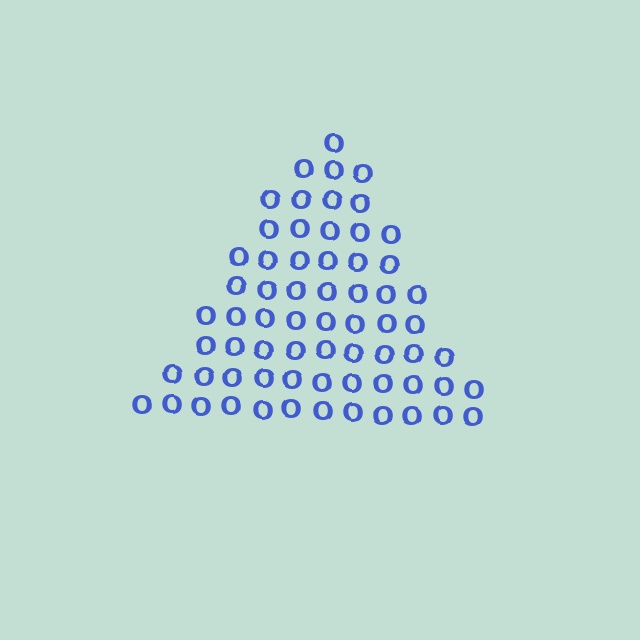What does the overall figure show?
The overall figure shows a triangle.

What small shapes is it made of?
It is made of small letter O's.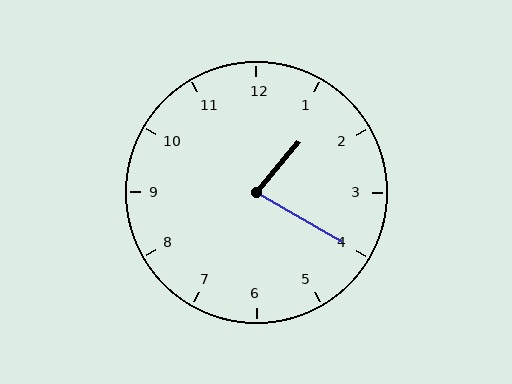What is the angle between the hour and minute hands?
Approximately 80 degrees.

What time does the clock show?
1:20.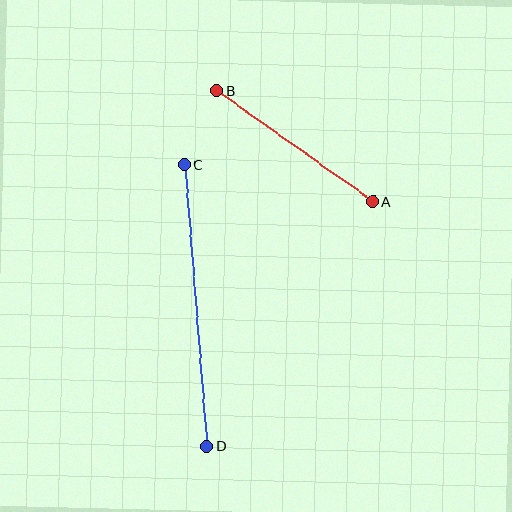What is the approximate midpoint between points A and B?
The midpoint is at approximately (295, 146) pixels.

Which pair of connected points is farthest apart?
Points C and D are farthest apart.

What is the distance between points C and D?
The distance is approximately 282 pixels.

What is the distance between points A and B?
The distance is approximately 191 pixels.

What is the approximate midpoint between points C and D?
The midpoint is at approximately (196, 305) pixels.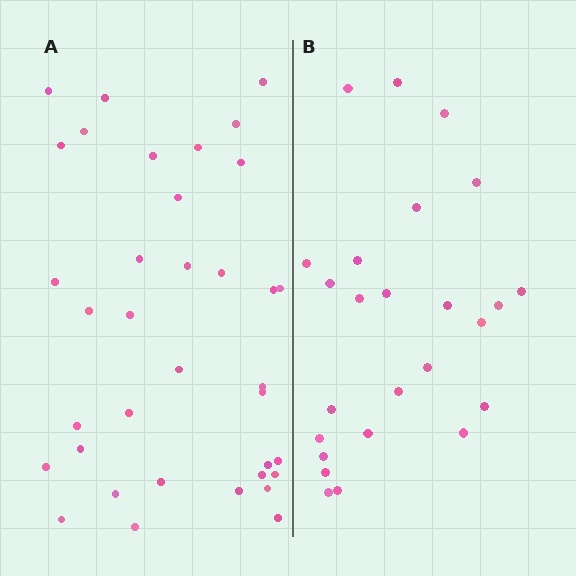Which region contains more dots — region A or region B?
Region A (the left region) has more dots.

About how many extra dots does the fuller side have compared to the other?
Region A has roughly 12 or so more dots than region B.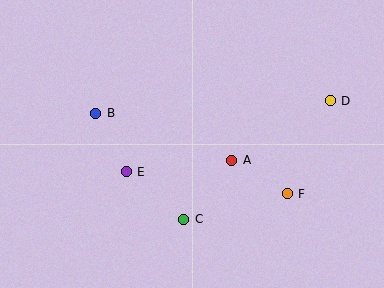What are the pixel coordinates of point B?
Point B is at (96, 113).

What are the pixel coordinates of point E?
Point E is at (126, 172).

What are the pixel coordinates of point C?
Point C is at (184, 219).